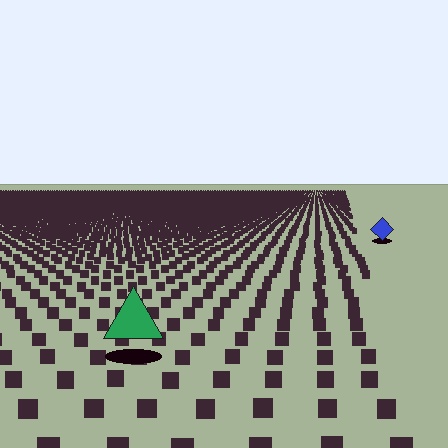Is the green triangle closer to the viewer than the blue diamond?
Yes. The green triangle is closer — you can tell from the texture gradient: the ground texture is coarser near it.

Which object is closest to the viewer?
The green triangle is closest. The texture marks near it are larger and more spread out.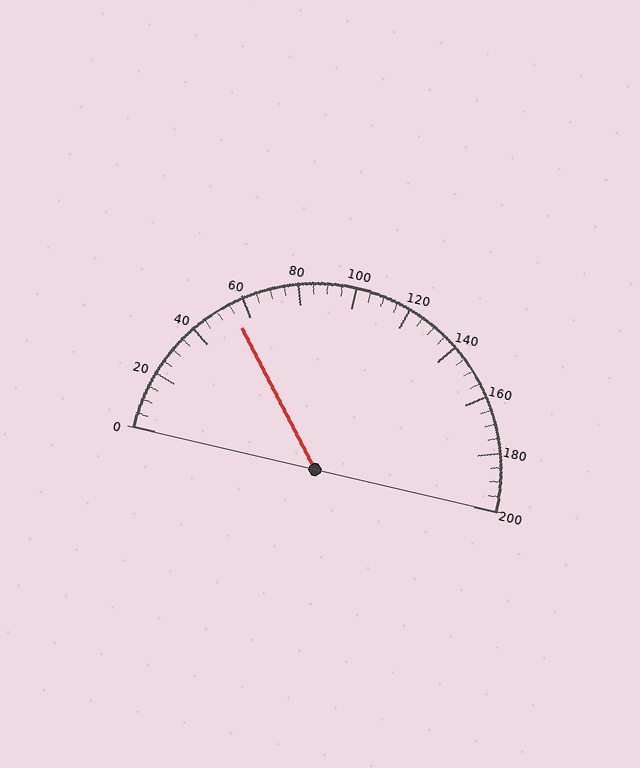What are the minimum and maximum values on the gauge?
The gauge ranges from 0 to 200.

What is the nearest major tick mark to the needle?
The nearest major tick mark is 60.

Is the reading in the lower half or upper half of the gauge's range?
The reading is in the lower half of the range (0 to 200).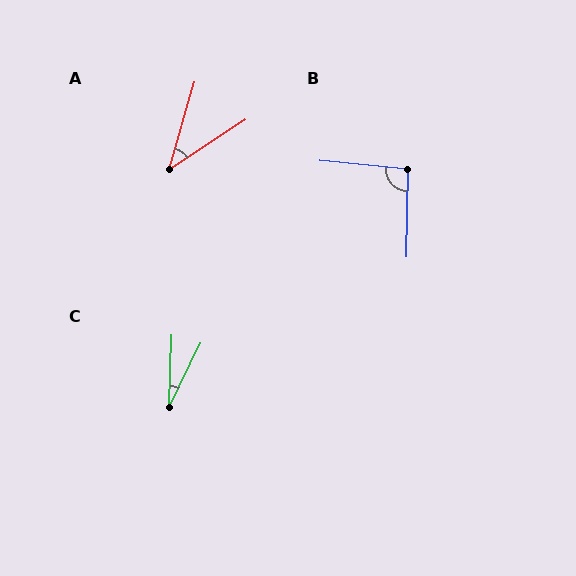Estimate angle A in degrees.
Approximately 41 degrees.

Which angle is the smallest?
C, at approximately 24 degrees.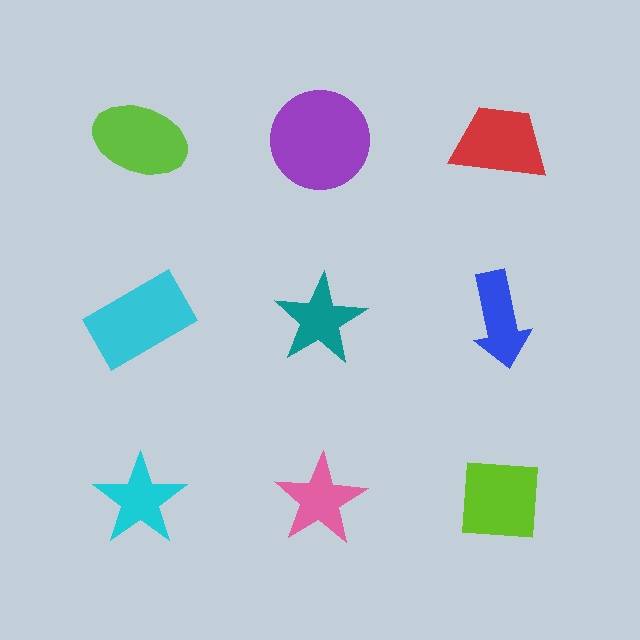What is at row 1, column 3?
A red trapezoid.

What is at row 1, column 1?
A lime ellipse.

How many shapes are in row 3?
3 shapes.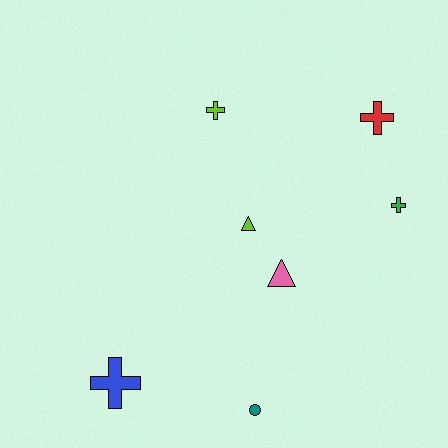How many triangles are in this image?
There are 2 triangles.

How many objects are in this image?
There are 7 objects.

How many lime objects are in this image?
There are 2 lime objects.